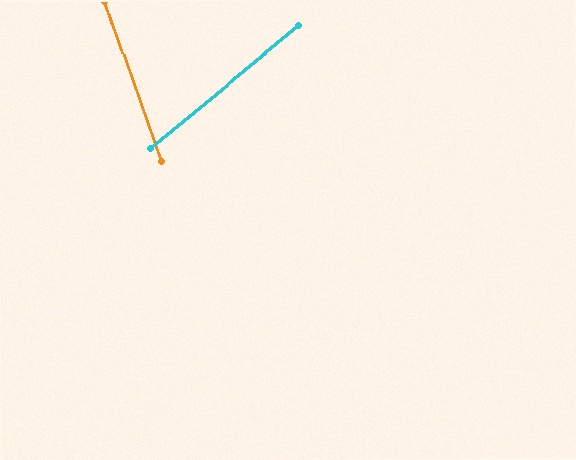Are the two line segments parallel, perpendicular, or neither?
Neither parallel nor perpendicular — they differ by about 70°.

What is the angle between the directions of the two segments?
Approximately 70 degrees.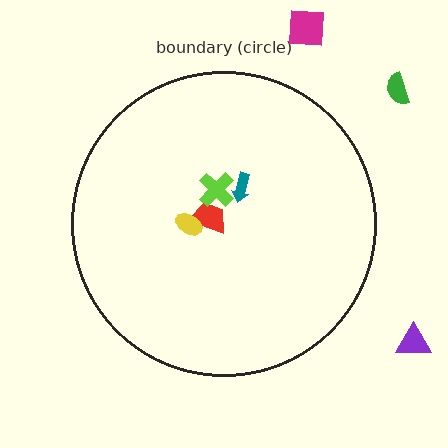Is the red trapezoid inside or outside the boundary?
Inside.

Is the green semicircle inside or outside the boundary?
Outside.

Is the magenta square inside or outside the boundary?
Outside.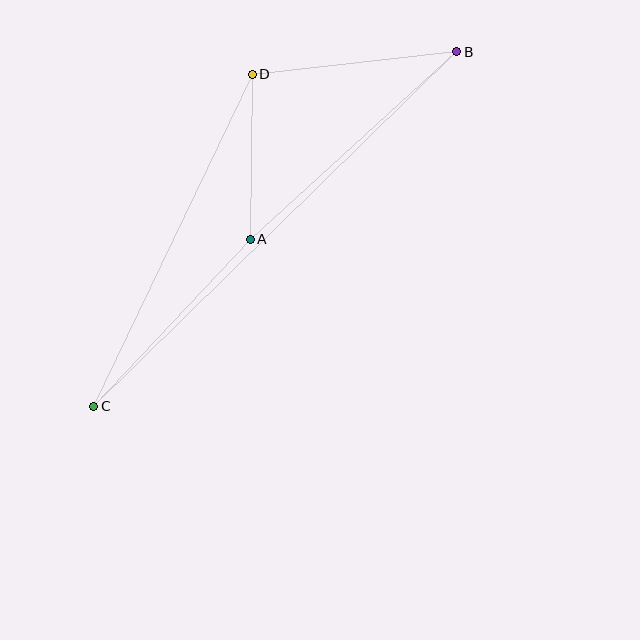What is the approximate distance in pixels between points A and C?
The distance between A and C is approximately 229 pixels.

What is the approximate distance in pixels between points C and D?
The distance between C and D is approximately 368 pixels.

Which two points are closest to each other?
Points A and D are closest to each other.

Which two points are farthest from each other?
Points B and C are farthest from each other.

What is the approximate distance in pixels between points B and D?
The distance between B and D is approximately 206 pixels.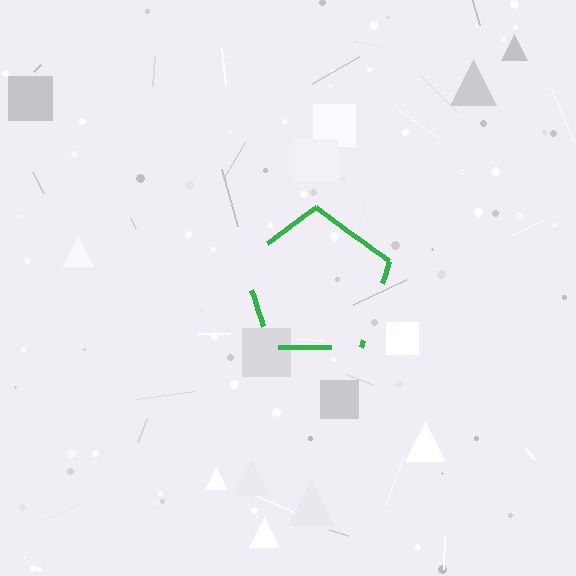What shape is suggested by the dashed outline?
The dashed outline suggests a pentagon.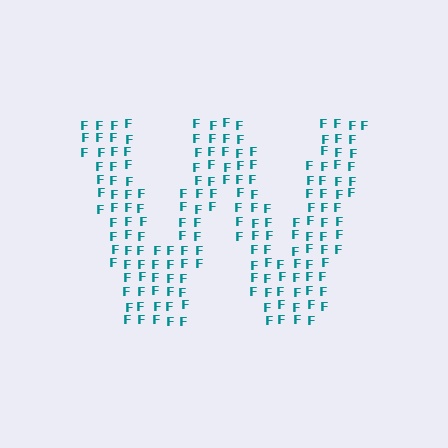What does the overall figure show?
The overall figure shows the letter W.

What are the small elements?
The small elements are letter F's.